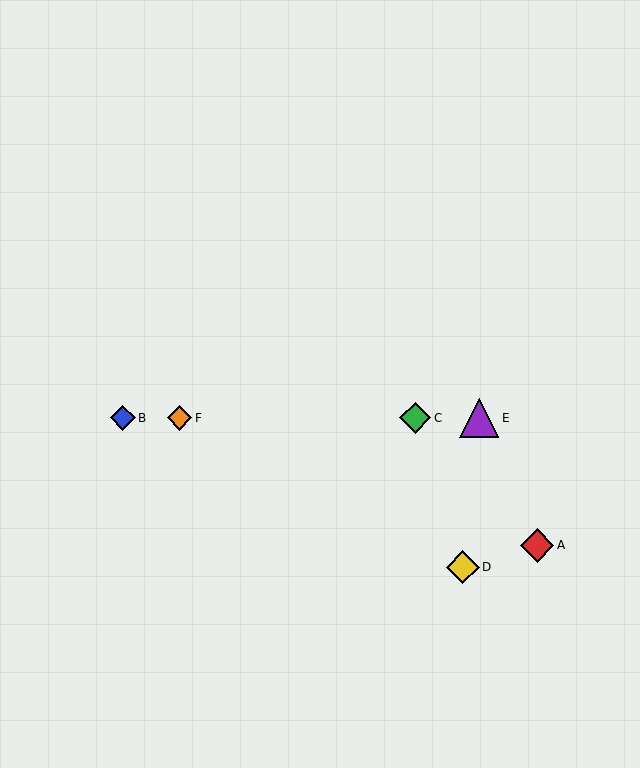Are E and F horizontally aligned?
Yes, both are at y≈418.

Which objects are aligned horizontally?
Objects B, C, E, F are aligned horizontally.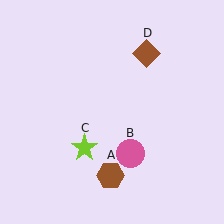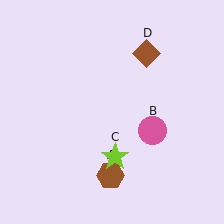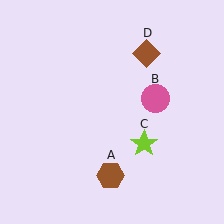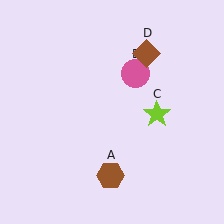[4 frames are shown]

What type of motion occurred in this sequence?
The pink circle (object B), lime star (object C) rotated counterclockwise around the center of the scene.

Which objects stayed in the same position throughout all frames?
Brown hexagon (object A) and brown diamond (object D) remained stationary.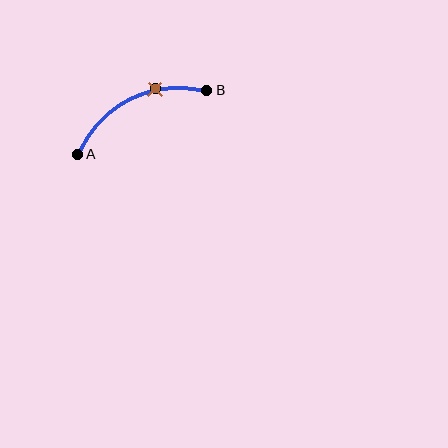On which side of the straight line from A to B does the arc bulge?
The arc bulges above the straight line connecting A and B.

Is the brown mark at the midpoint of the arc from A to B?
No. The brown mark lies on the arc but is closer to endpoint B. The arc midpoint would be at the point on the curve equidistant along the arc from both A and B.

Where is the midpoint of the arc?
The arc midpoint is the point on the curve farthest from the straight line joining A and B. It sits above that line.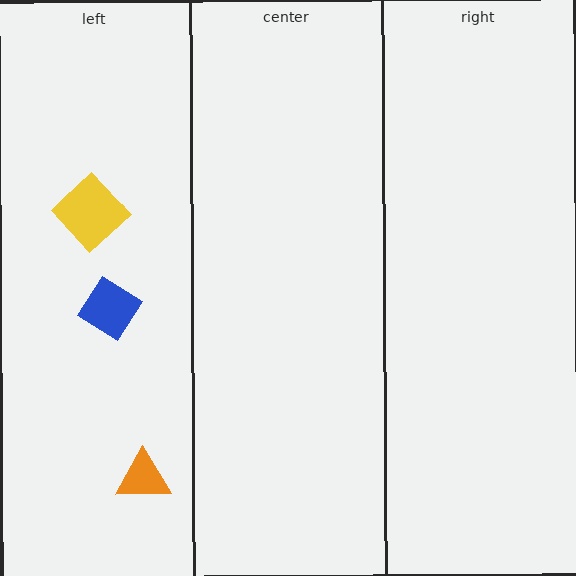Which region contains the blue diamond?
The left region.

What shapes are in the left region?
The yellow diamond, the orange triangle, the blue diamond.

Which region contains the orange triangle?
The left region.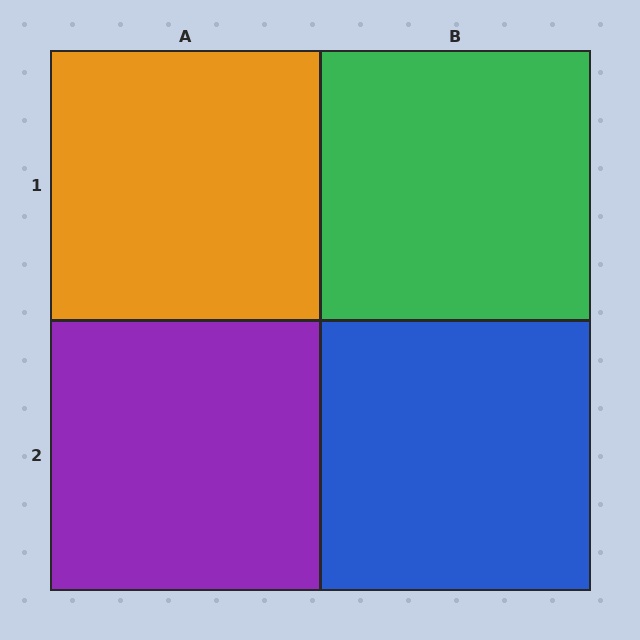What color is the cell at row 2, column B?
Blue.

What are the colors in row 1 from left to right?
Orange, green.